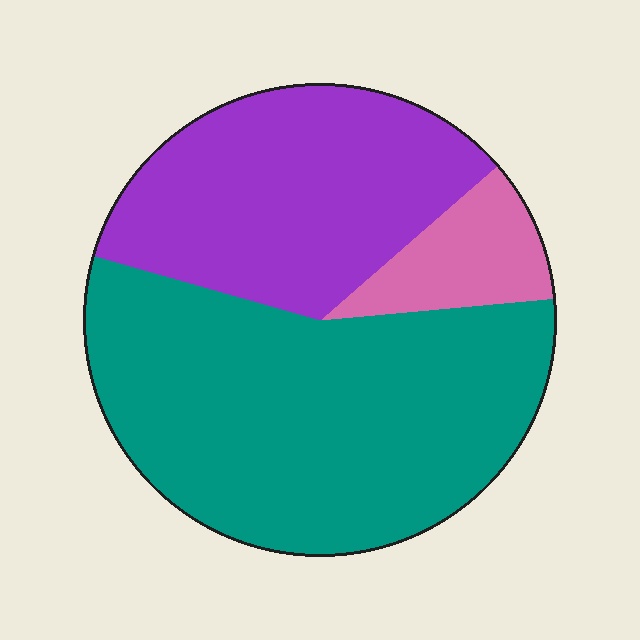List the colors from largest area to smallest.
From largest to smallest: teal, purple, pink.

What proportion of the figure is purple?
Purple covers about 35% of the figure.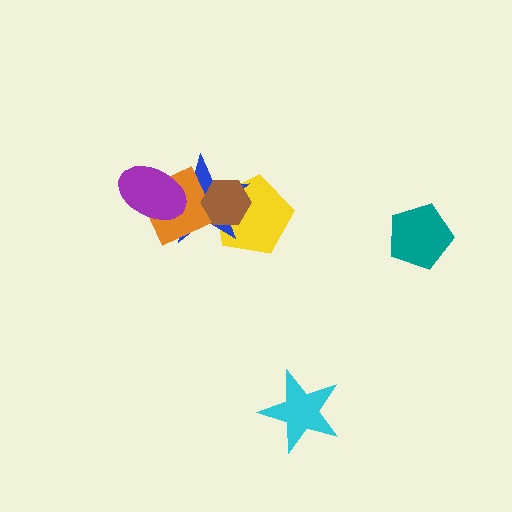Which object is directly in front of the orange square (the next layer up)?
The brown hexagon is directly in front of the orange square.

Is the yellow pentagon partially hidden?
Yes, it is partially covered by another shape.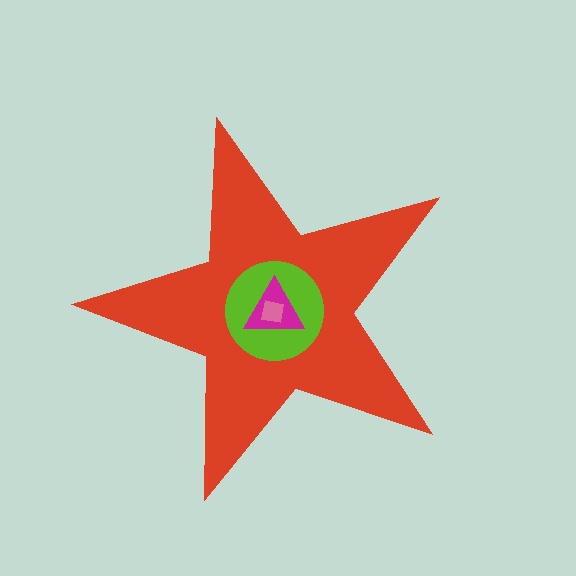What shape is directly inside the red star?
The lime circle.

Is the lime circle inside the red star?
Yes.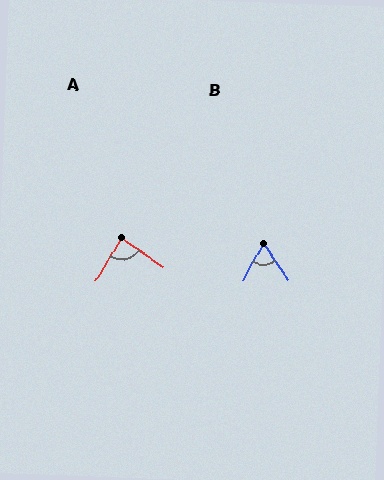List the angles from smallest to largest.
B (62°), A (87°).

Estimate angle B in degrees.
Approximately 62 degrees.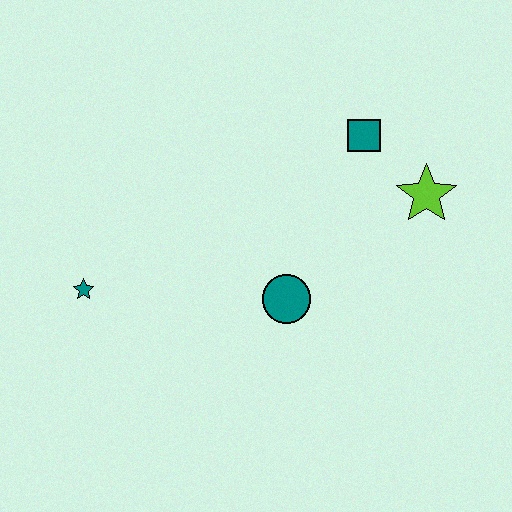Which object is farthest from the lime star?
The teal star is farthest from the lime star.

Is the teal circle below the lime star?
Yes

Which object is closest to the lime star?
The teal square is closest to the lime star.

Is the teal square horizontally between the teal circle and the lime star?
Yes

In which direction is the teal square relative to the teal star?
The teal square is to the right of the teal star.